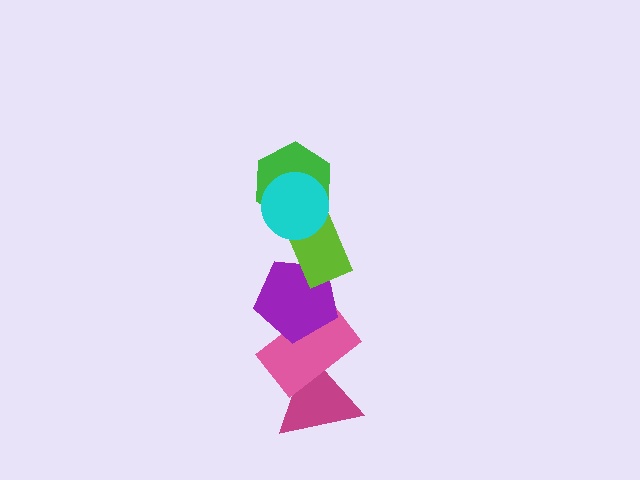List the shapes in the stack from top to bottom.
From top to bottom: the cyan circle, the green hexagon, the lime rectangle, the purple pentagon, the pink rectangle, the magenta triangle.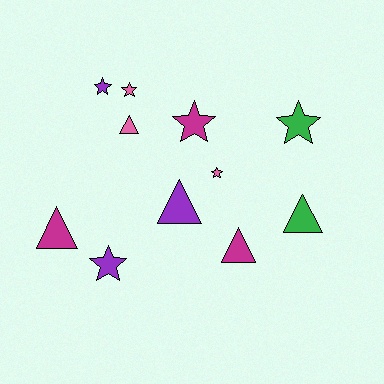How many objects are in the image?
There are 11 objects.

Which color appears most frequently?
Purple, with 3 objects.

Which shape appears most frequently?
Star, with 6 objects.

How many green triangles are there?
There is 1 green triangle.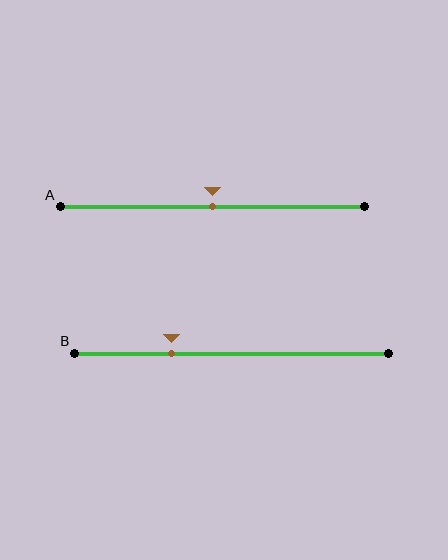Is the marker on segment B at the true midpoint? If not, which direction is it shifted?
No, the marker on segment B is shifted to the left by about 19% of the segment length.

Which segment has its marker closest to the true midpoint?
Segment A has its marker closest to the true midpoint.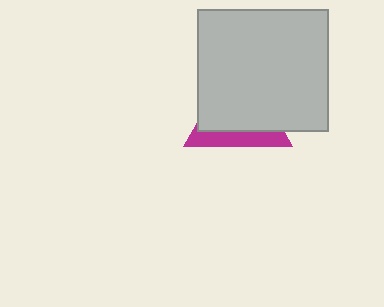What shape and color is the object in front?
The object in front is a light gray rectangle.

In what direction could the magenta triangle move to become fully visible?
The magenta triangle could move down. That would shift it out from behind the light gray rectangle entirely.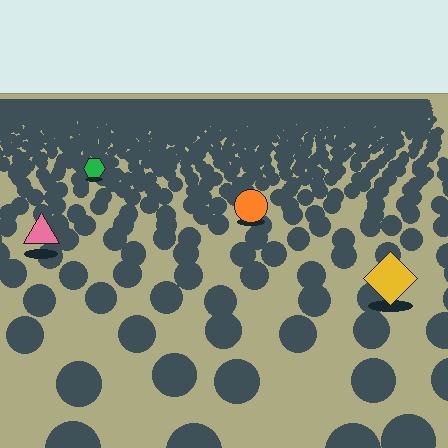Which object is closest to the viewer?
The yellow diamond is closest. The texture marks near it are larger and more spread out.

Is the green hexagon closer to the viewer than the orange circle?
No. The orange circle is closer — you can tell from the texture gradient: the ground texture is coarser near it.